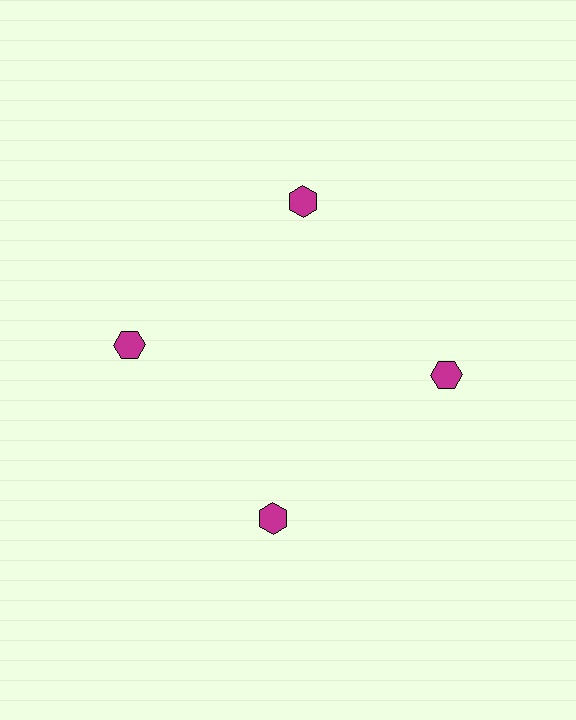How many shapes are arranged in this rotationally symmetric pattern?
There are 4 shapes, arranged in 4 groups of 1.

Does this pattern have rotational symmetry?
Yes, this pattern has 4-fold rotational symmetry. It looks the same after rotating 90 degrees around the center.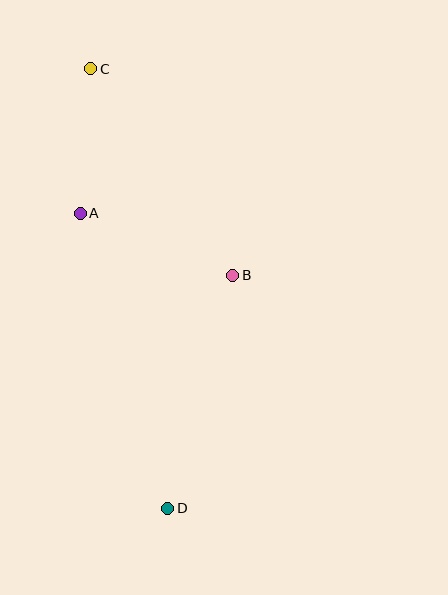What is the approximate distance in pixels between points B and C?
The distance between B and C is approximately 251 pixels.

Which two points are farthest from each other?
Points C and D are farthest from each other.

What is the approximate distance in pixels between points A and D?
The distance between A and D is approximately 308 pixels.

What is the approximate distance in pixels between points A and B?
The distance between A and B is approximately 165 pixels.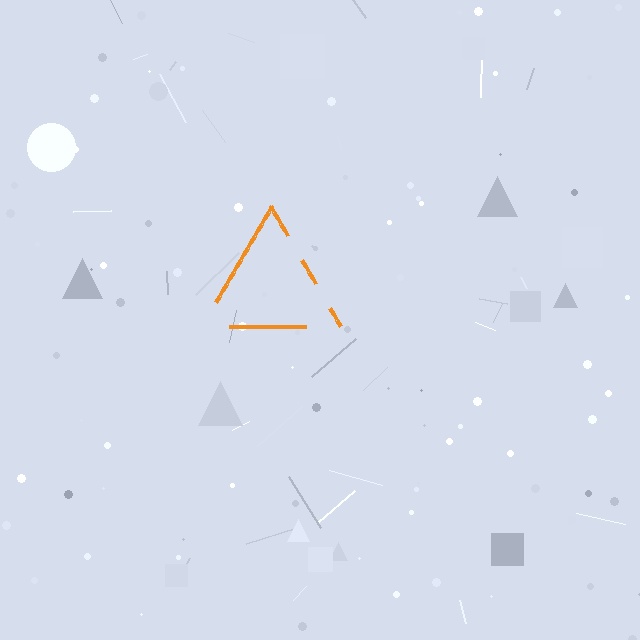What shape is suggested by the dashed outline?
The dashed outline suggests a triangle.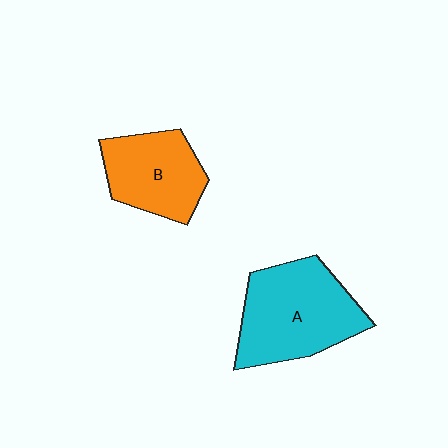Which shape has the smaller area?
Shape B (orange).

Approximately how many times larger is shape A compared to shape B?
Approximately 1.4 times.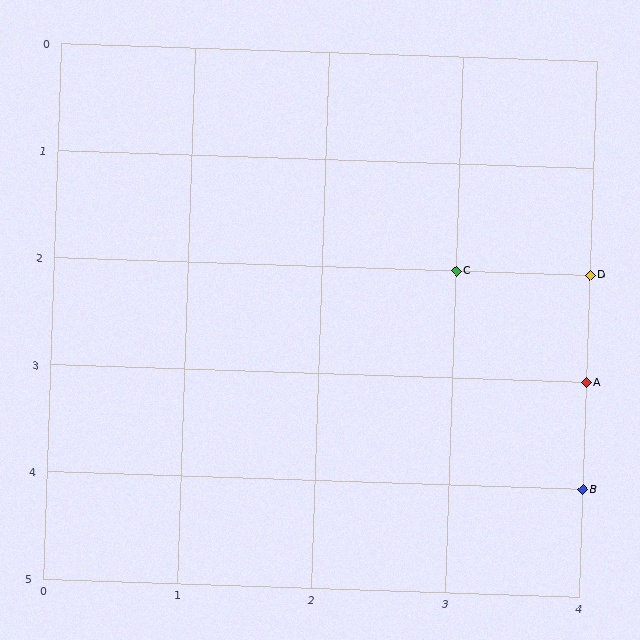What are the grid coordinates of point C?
Point C is at grid coordinates (3, 2).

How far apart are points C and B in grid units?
Points C and B are 1 column and 2 rows apart (about 2.2 grid units diagonally).